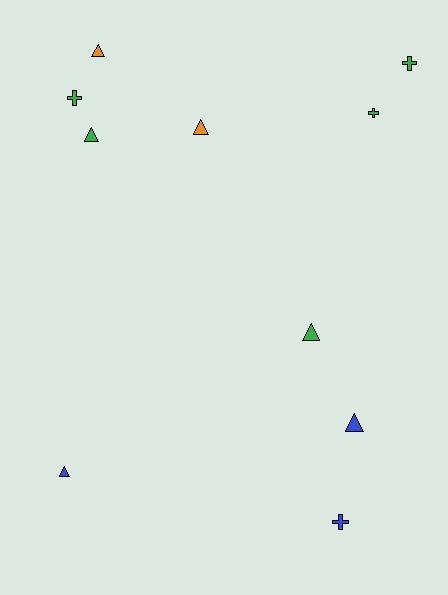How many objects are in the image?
There are 10 objects.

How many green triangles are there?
There are 2 green triangles.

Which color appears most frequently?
Green, with 5 objects.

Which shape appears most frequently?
Triangle, with 6 objects.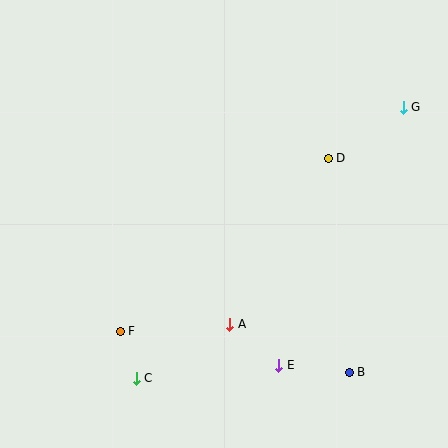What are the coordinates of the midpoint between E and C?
The midpoint between E and C is at (207, 372).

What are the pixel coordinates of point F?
Point F is at (120, 331).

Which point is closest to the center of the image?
Point A at (230, 324) is closest to the center.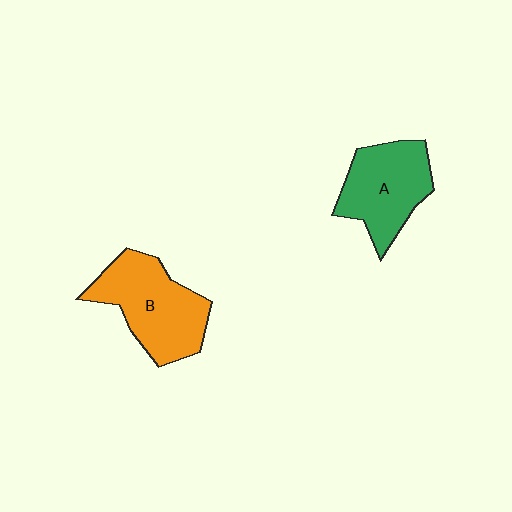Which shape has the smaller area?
Shape A (green).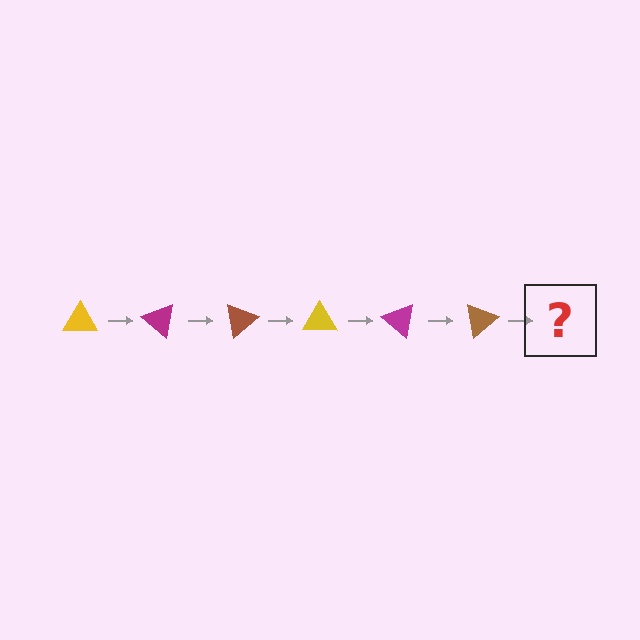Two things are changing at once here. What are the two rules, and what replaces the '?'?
The two rules are that it rotates 40 degrees each step and the color cycles through yellow, magenta, and brown. The '?' should be a yellow triangle, rotated 240 degrees from the start.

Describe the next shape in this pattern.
It should be a yellow triangle, rotated 240 degrees from the start.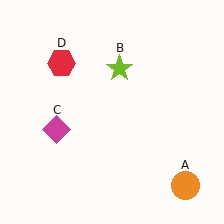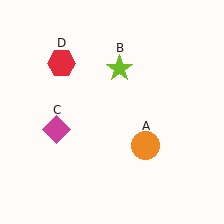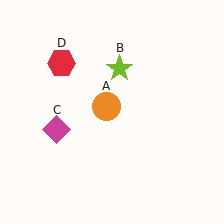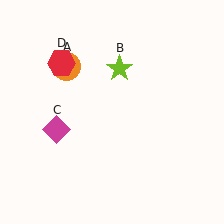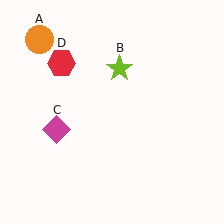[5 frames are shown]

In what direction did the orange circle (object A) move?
The orange circle (object A) moved up and to the left.